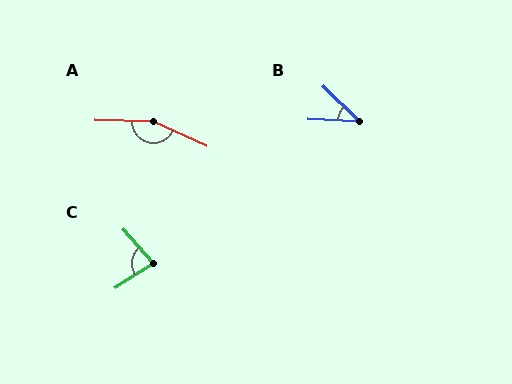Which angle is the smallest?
B, at approximately 40 degrees.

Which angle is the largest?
A, at approximately 157 degrees.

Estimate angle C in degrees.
Approximately 80 degrees.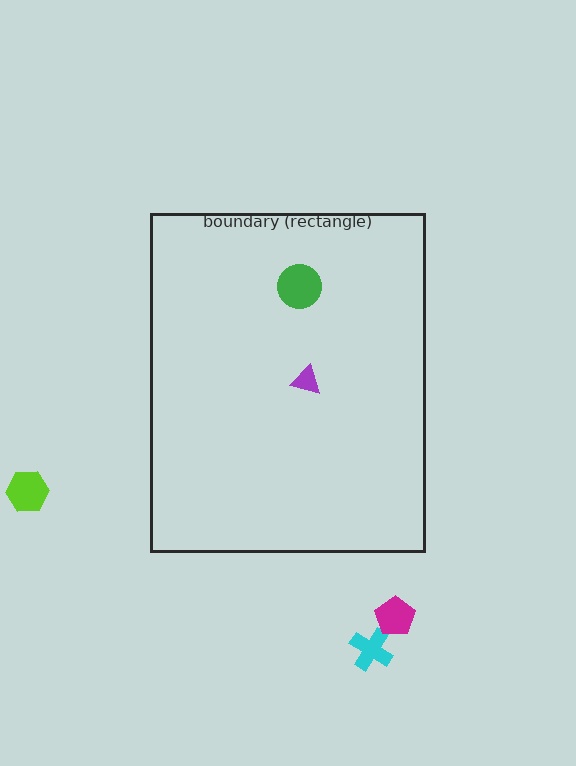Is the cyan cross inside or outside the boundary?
Outside.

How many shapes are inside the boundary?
2 inside, 3 outside.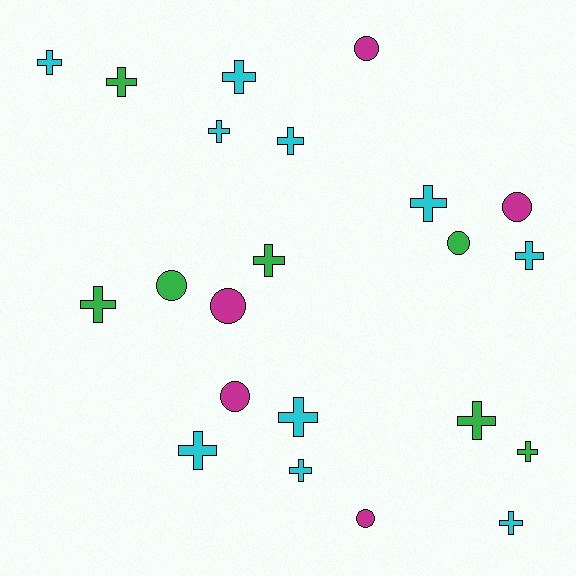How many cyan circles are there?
There are no cyan circles.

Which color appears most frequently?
Cyan, with 10 objects.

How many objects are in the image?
There are 22 objects.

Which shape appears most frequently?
Cross, with 15 objects.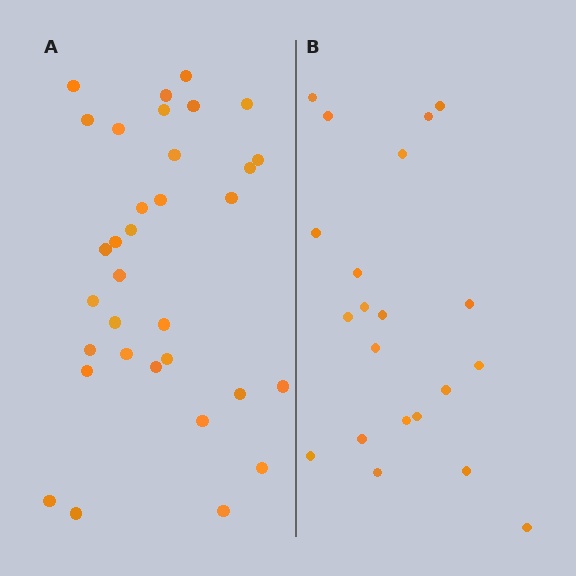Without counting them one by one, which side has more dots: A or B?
Region A (the left region) has more dots.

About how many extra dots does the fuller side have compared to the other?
Region A has roughly 12 or so more dots than region B.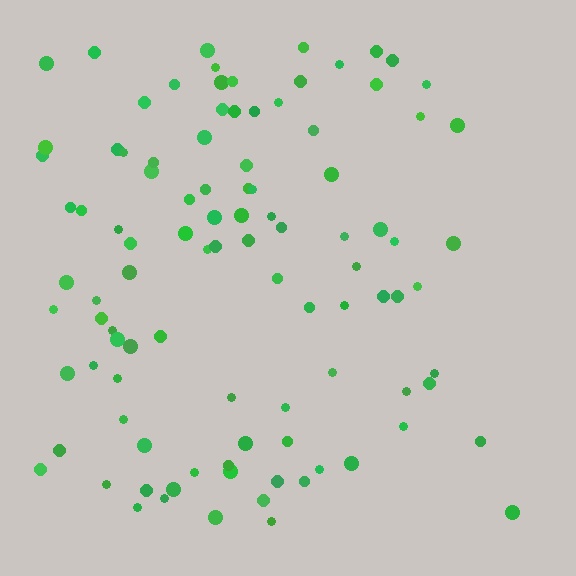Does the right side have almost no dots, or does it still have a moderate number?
Still a moderate number, just noticeably fewer than the left.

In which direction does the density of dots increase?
From right to left, with the left side densest.